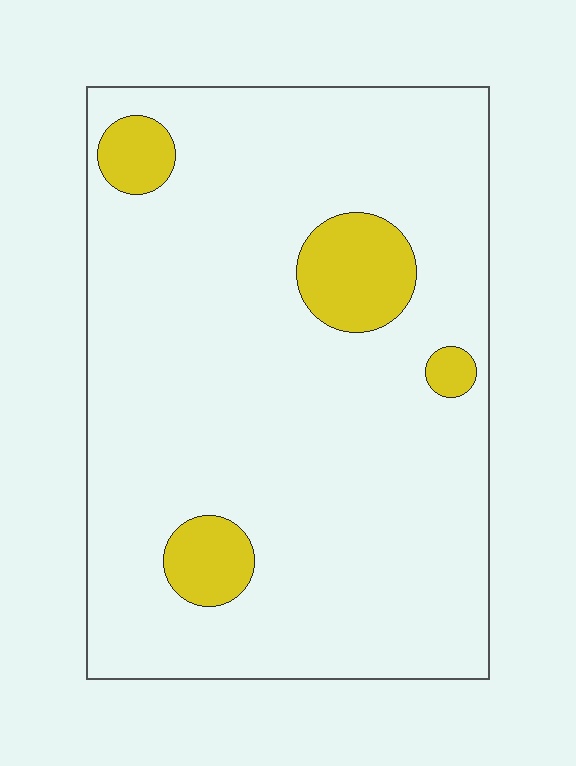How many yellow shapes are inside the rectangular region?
4.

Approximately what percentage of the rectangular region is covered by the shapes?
Approximately 10%.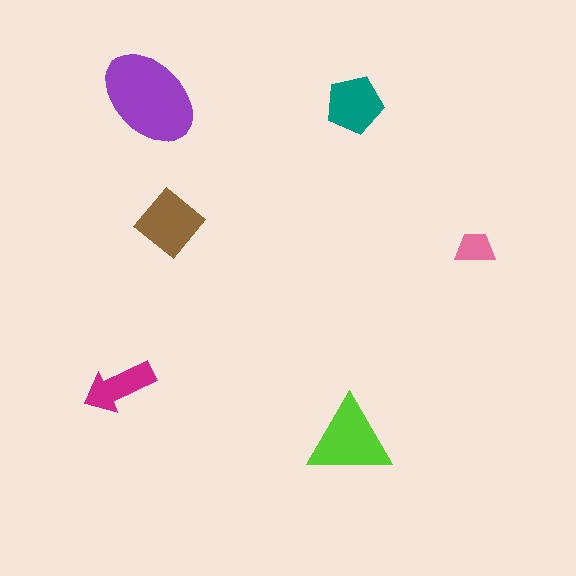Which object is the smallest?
The pink trapezoid.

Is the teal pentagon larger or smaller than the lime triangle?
Smaller.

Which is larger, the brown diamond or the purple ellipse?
The purple ellipse.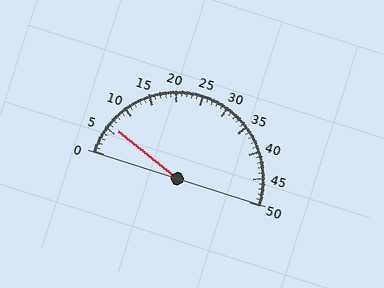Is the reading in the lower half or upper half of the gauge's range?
The reading is in the lower half of the range (0 to 50).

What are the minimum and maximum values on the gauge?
The gauge ranges from 0 to 50.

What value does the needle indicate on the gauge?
The needle indicates approximately 6.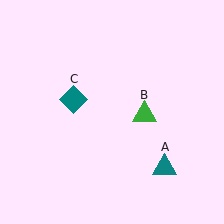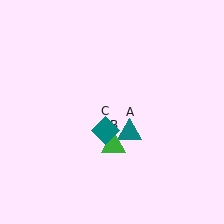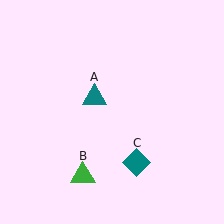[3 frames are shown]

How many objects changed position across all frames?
3 objects changed position: teal triangle (object A), green triangle (object B), teal diamond (object C).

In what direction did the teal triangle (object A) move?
The teal triangle (object A) moved up and to the left.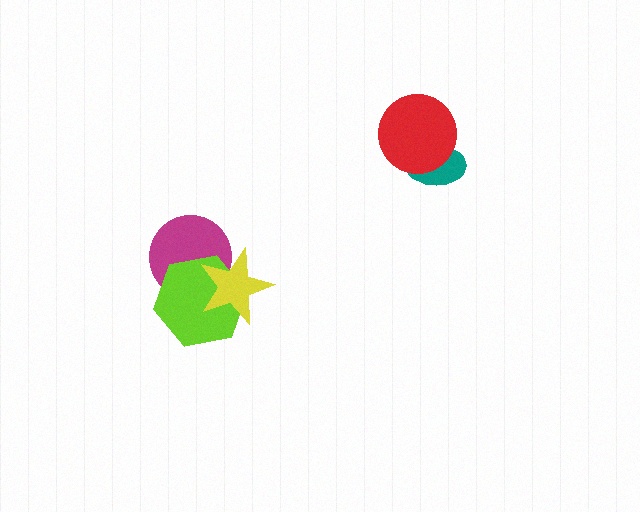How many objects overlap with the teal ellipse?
1 object overlaps with the teal ellipse.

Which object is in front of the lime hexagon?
The yellow star is in front of the lime hexagon.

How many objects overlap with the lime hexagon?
2 objects overlap with the lime hexagon.